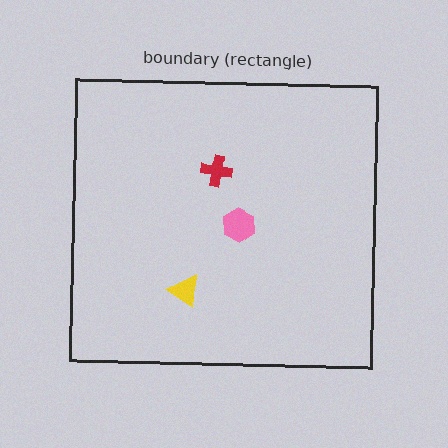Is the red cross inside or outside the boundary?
Inside.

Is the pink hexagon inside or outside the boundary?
Inside.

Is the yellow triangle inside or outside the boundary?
Inside.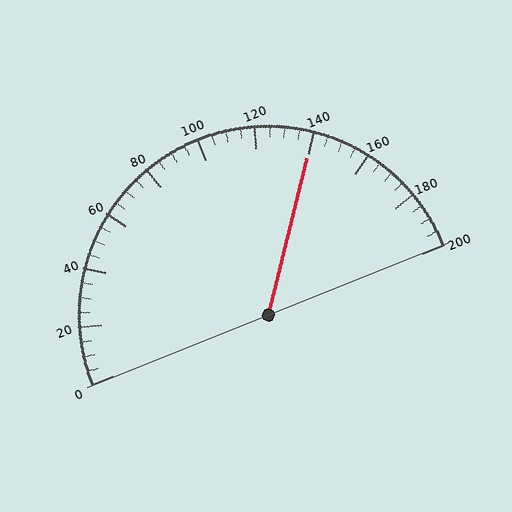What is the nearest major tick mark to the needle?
The nearest major tick mark is 140.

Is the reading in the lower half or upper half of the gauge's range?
The reading is in the upper half of the range (0 to 200).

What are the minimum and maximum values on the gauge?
The gauge ranges from 0 to 200.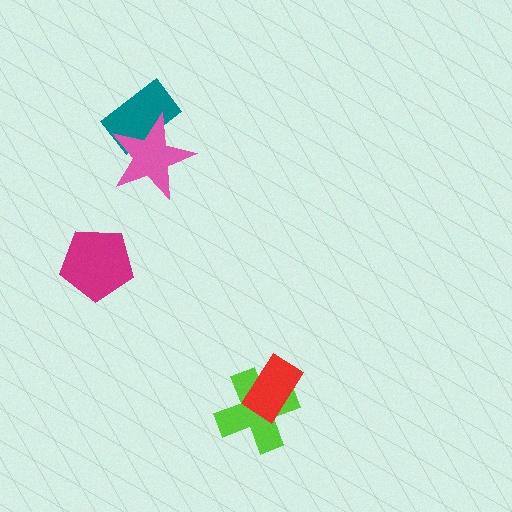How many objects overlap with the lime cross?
1 object overlaps with the lime cross.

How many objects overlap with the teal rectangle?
1 object overlaps with the teal rectangle.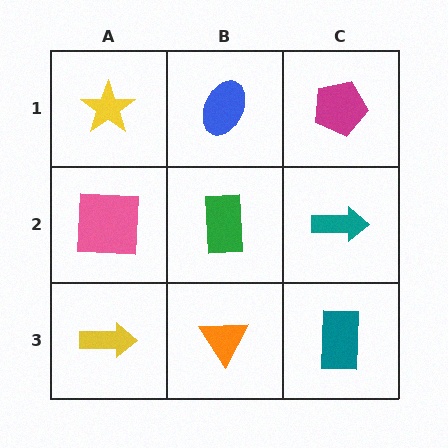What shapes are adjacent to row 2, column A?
A yellow star (row 1, column A), a yellow arrow (row 3, column A), a green rectangle (row 2, column B).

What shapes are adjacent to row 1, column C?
A teal arrow (row 2, column C), a blue ellipse (row 1, column B).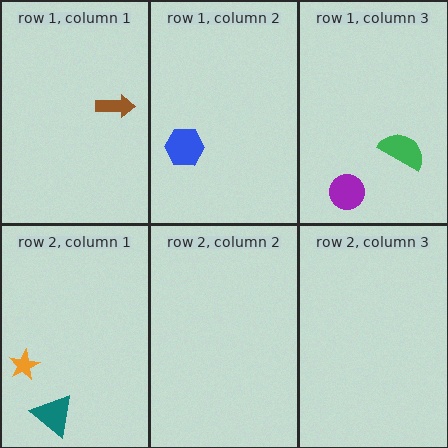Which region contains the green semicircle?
The row 1, column 3 region.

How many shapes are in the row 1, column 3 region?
2.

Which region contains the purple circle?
The row 1, column 3 region.